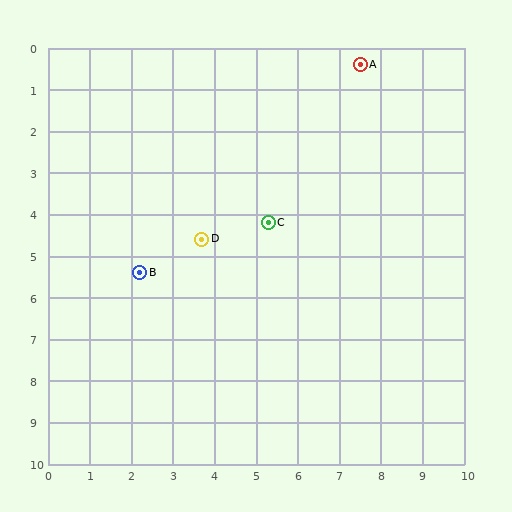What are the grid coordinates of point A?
Point A is at approximately (7.5, 0.4).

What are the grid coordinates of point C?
Point C is at approximately (5.3, 4.2).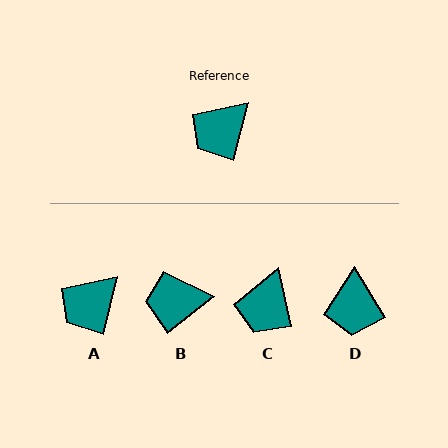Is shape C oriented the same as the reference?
No, it is off by about 27 degrees.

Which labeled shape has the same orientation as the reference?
A.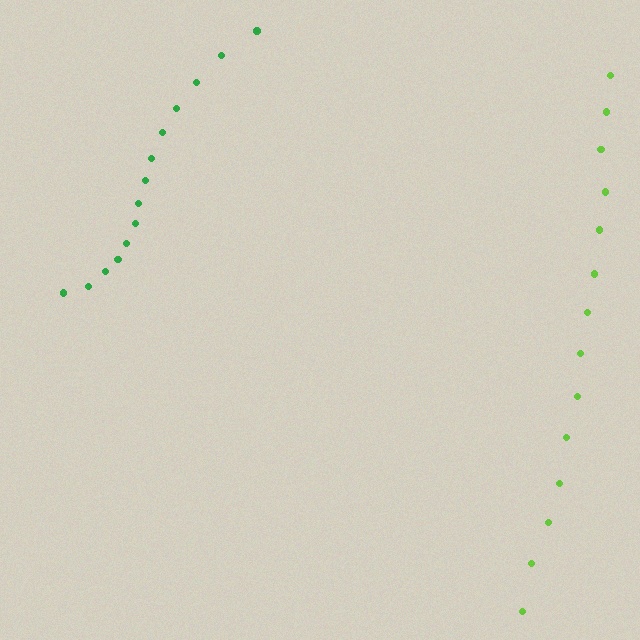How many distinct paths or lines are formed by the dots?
There are 2 distinct paths.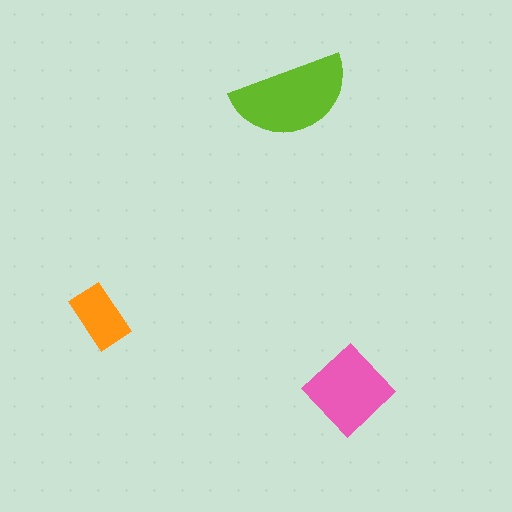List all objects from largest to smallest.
The lime semicircle, the pink diamond, the orange rectangle.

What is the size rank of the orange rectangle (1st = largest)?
3rd.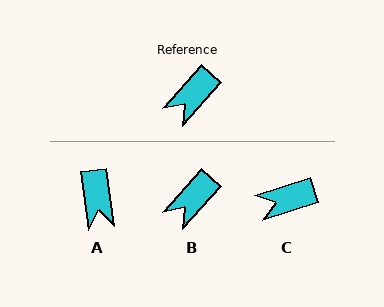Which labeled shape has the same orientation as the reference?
B.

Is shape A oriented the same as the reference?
No, it is off by about 50 degrees.